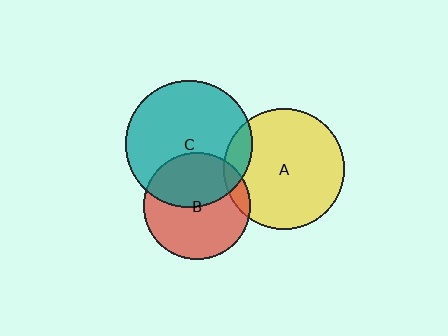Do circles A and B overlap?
Yes.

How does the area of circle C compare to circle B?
Approximately 1.4 times.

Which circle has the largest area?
Circle C (teal).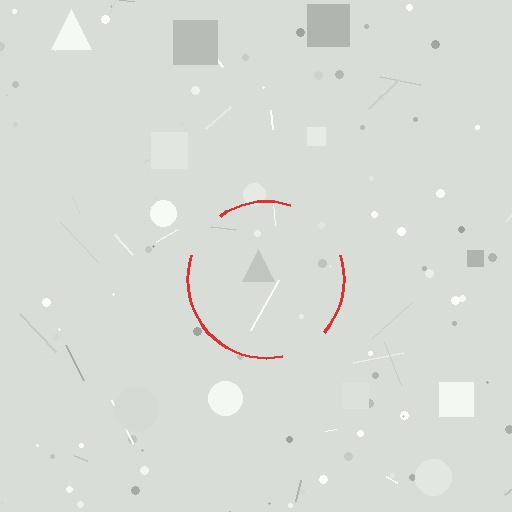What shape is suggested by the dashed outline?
The dashed outline suggests a circle.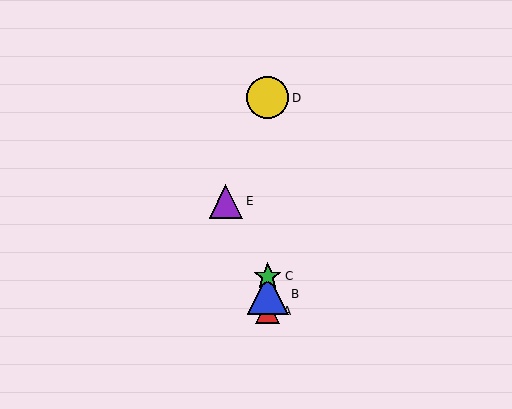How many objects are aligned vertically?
4 objects (A, B, C, D) are aligned vertically.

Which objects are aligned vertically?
Objects A, B, C, D are aligned vertically.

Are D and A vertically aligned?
Yes, both are at x≈268.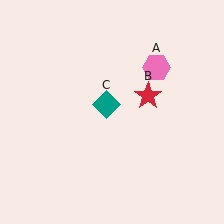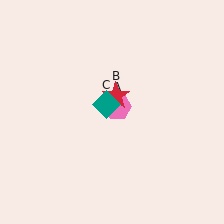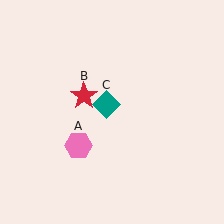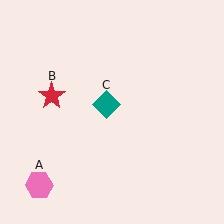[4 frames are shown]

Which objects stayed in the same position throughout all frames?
Teal diamond (object C) remained stationary.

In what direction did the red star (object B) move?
The red star (object B) moved left.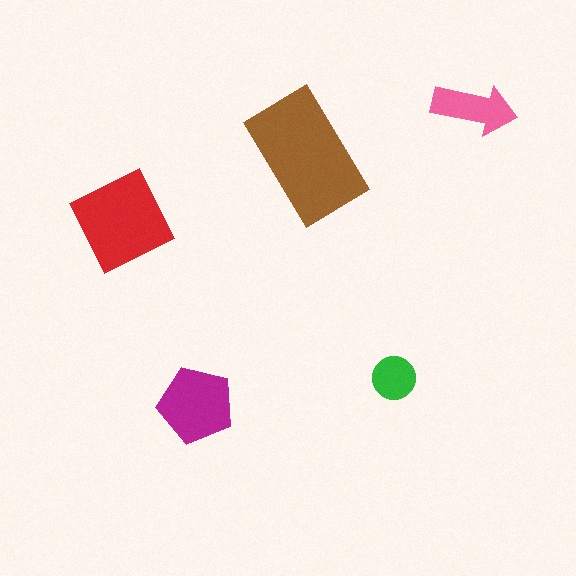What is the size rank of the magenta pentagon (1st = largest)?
3rd.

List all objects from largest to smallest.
The brown rectangle, the red diamond, the magenta pentagon, the pink arrow, the green circle.